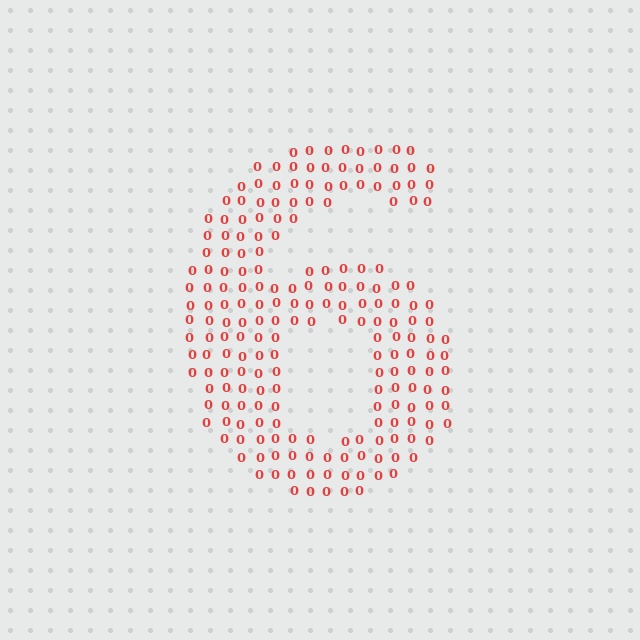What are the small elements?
The small elements are digit 0's.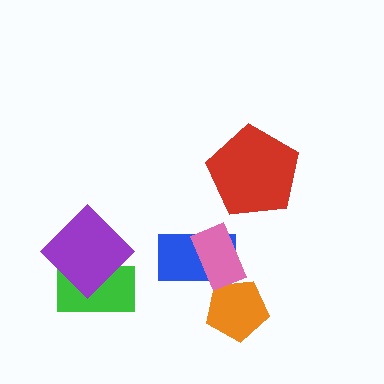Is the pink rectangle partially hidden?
No, no other shape covers it.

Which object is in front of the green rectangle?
The purple diamond is in front of the green rectangle.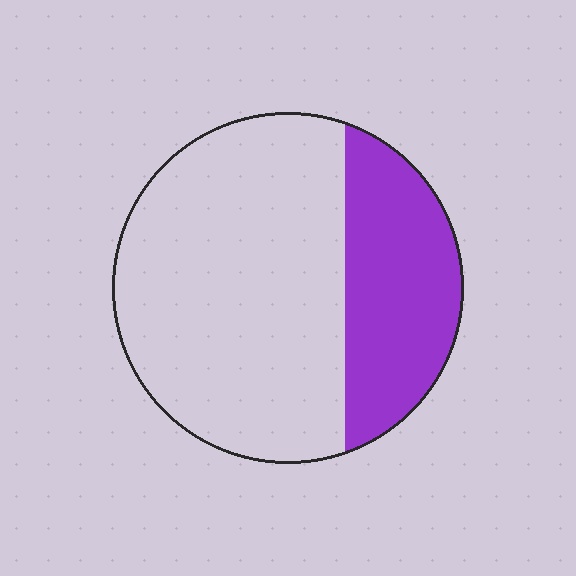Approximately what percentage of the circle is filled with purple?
Approximately 30%.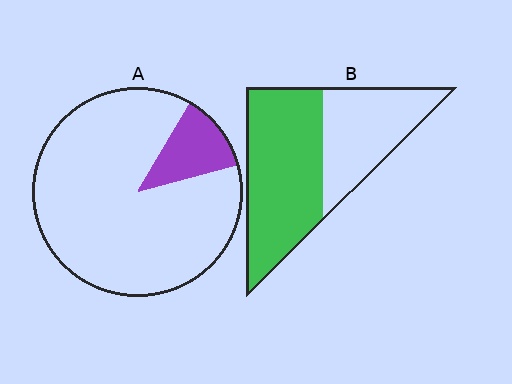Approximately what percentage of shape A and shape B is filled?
A is approximately 15% and B is approximately 60%.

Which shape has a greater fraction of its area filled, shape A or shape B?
Shape B.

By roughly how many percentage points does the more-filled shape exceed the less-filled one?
By roughly 45 percentage points (B over A).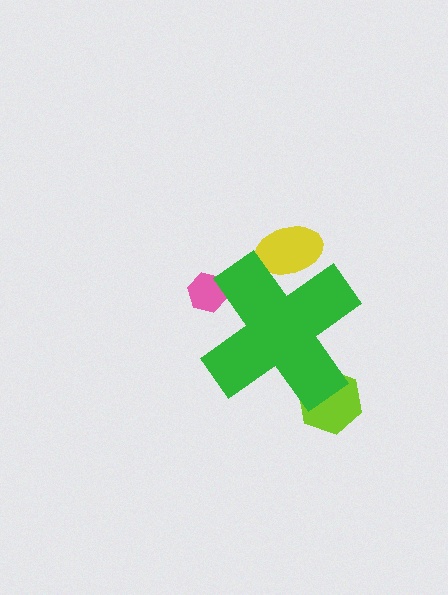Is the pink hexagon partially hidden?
Yes, the pink hexagon is partially hidden behind the green cross.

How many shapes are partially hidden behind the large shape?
3 shapes are partially hidden.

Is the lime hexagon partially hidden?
Yes, the lime hexagon is partially hidden behind the green cross.